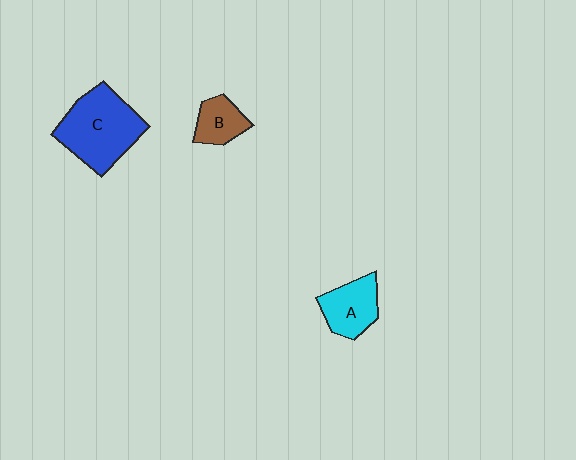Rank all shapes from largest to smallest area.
From largest to smallest: C (blue), A (cyan), B (brown).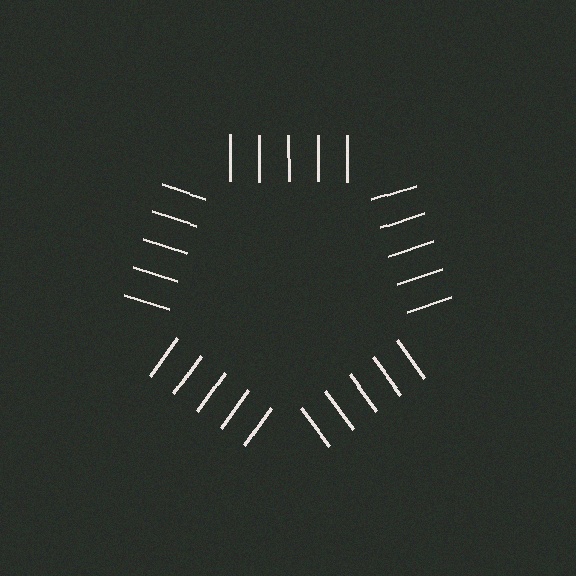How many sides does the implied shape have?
5 sides — the line-ends trace a pentagon.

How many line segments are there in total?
25 — 5 along each of the 5 edges.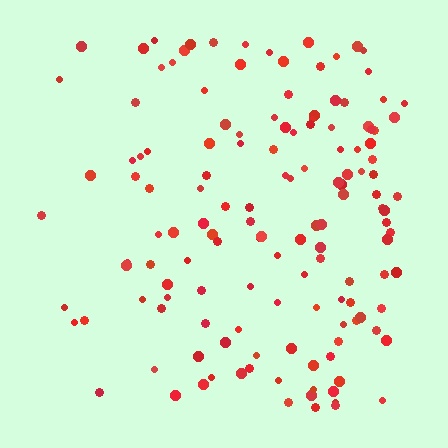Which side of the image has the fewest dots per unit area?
The left.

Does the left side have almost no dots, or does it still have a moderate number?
Still a moderate number, just noticeably fewer than the right.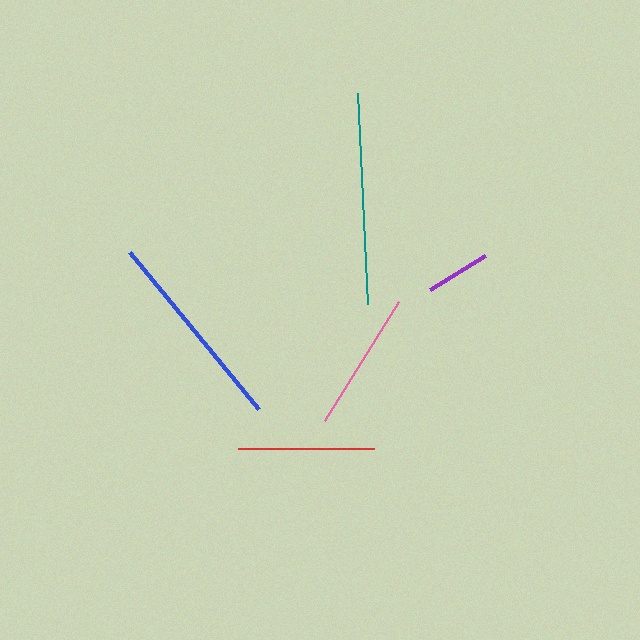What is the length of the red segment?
The red segment is approximately 136 pixels long.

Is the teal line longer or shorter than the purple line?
The teal line is longer than the purple line.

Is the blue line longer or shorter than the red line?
The blue line is longer than the red line.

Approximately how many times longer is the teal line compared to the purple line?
The teal line is approximately 3.3 times the length of the purple line.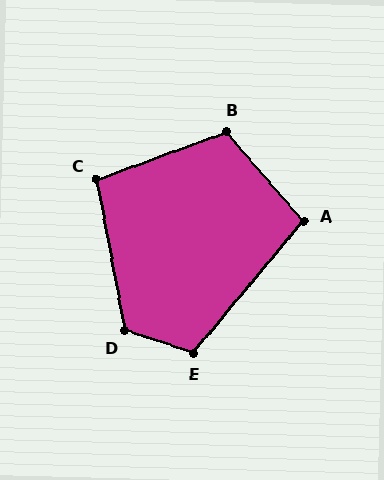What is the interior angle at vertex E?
Approximately 112 degrees (obtuse).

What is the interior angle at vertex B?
Approximately 111 degrees (obtuse).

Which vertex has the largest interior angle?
D, at approximately 118 degrees.